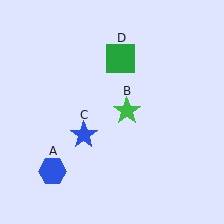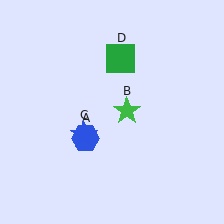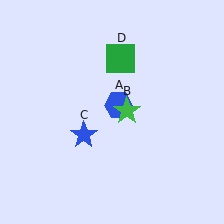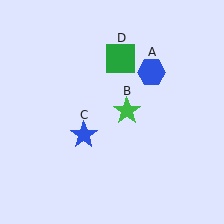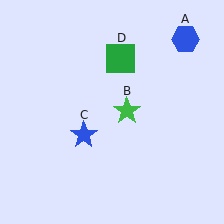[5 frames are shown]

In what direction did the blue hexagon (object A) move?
The blue hexagon (object A) moved up and to the right.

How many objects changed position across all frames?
1 object changed position: blue hexagon (object A).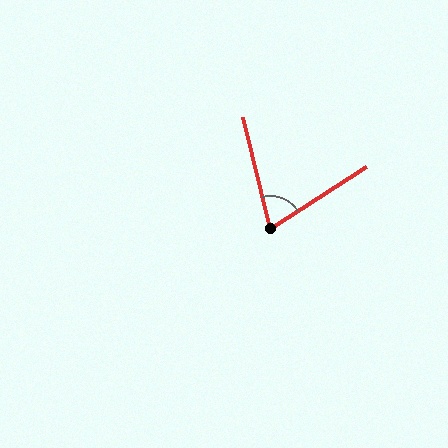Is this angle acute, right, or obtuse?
It is acute.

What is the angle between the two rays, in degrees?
Approximately 71 degrees.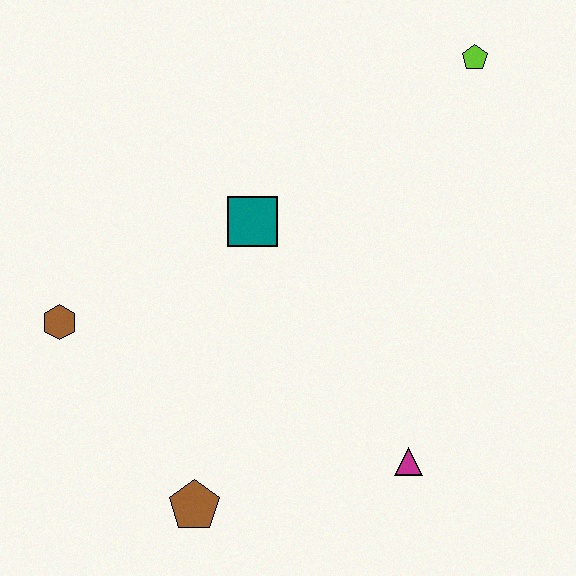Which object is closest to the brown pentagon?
The magenta triangle is closest to the brown pentagon.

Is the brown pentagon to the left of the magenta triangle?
Yes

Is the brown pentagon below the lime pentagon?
Yes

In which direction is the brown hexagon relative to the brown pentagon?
The brown hexagon is above the brown pentagon.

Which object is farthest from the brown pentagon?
The lime pentagon is farthest from the brown pentagon.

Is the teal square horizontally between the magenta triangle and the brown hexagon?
Yes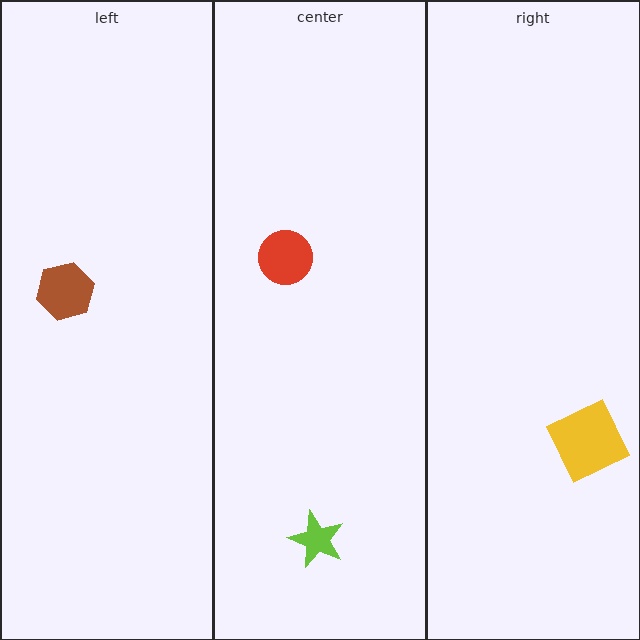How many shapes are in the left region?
1.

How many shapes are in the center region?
2.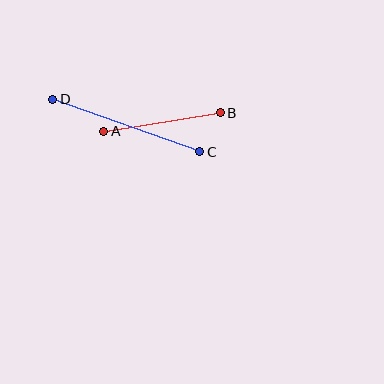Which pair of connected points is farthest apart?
Points C and D are farthest apart.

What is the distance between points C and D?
The distance is approximately 156 pixels.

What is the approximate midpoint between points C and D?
The midpoint is at approximately (126, 126) pixels.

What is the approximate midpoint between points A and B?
The midpoint is at approximately (162, 122) pixels.